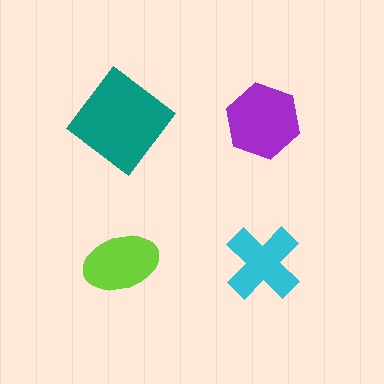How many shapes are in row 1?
2 shapes.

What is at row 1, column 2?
A purple hexagon.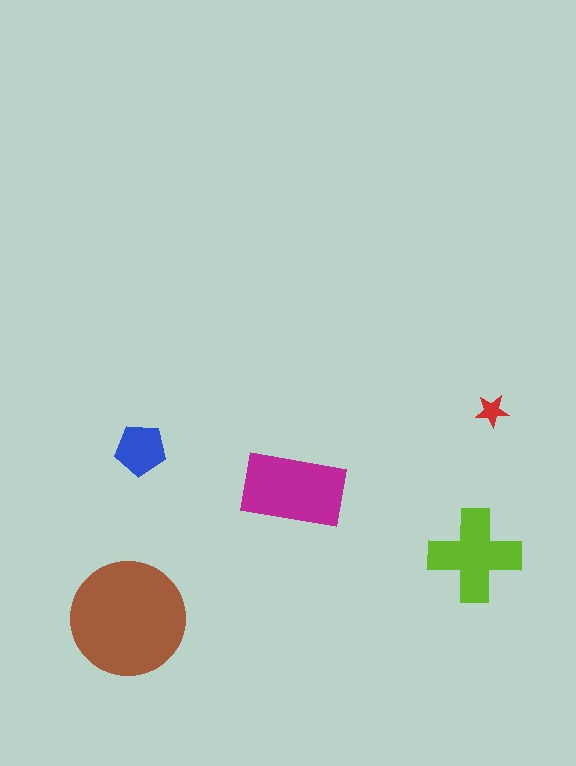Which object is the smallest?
The red star.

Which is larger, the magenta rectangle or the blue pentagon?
The magenta rectangle.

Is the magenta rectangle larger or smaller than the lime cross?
Larger.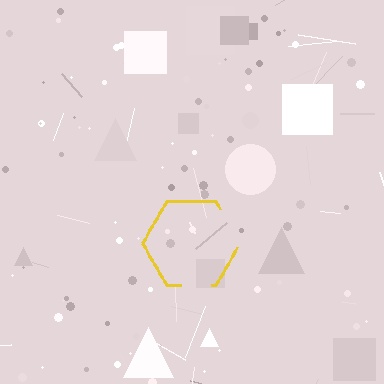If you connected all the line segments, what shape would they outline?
They would outline a hexagon.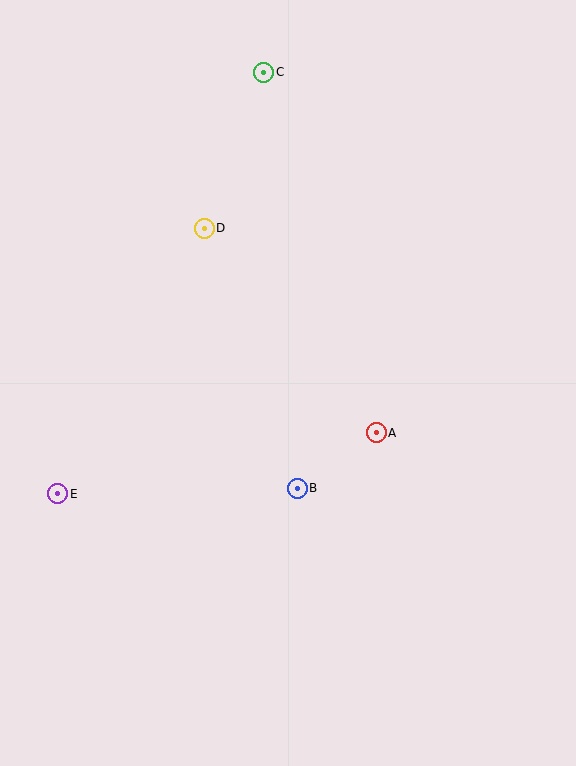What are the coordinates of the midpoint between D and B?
The midpoint between D and B is at (251, 358).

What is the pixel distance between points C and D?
The distance between C and D is 167 pixels.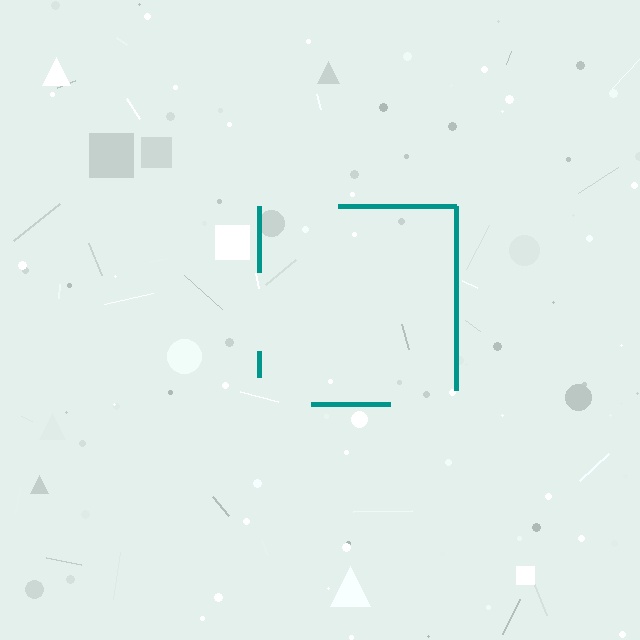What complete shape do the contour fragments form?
The contour fragments form a square.